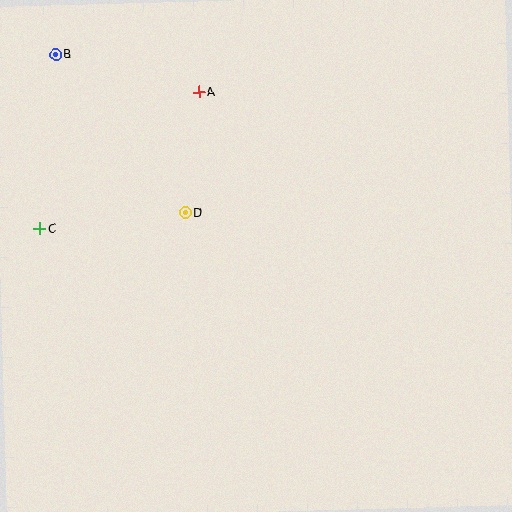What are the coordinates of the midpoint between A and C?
The midpoint between A and C is at (119, 160).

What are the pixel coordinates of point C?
Point C is at (40, 229).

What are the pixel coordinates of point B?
Point B is at (55, 55).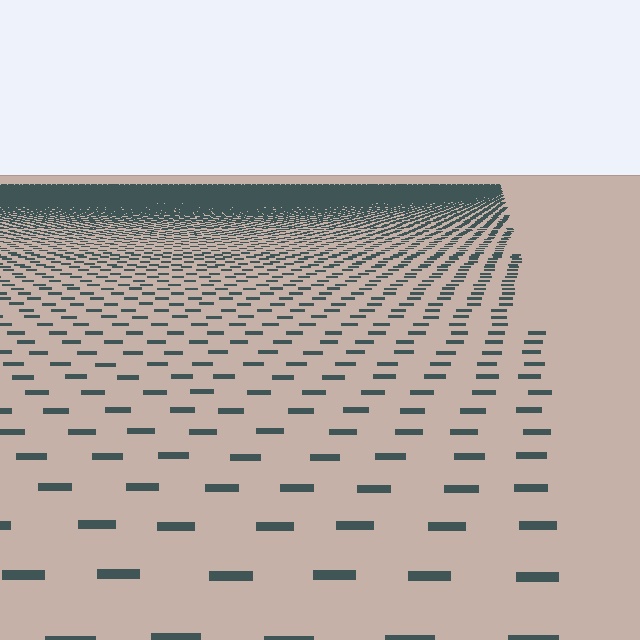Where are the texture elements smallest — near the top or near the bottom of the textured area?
Near the top.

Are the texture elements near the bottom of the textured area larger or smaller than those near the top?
Larger. Near the bottom, elements are closer to the viewer and appear at a bigger on-screen size.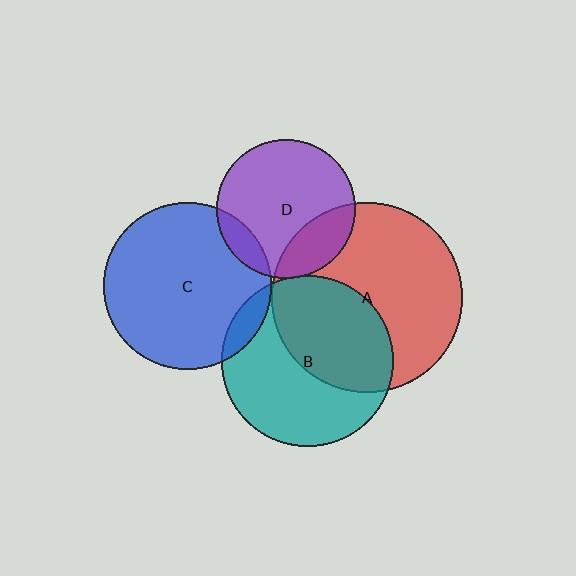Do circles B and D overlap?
Yes.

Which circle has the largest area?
Circle A (red).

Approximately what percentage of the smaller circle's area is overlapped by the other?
Approximately 5%.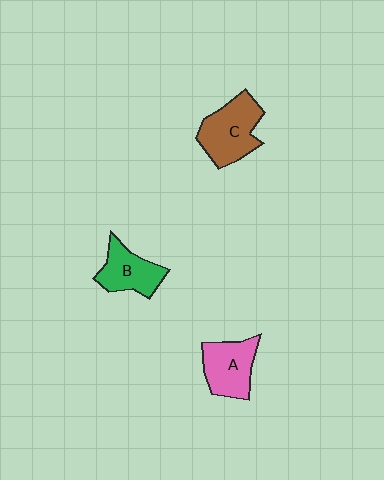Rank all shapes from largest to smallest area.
From largest to smallest: C (brown), A (pink), B (green).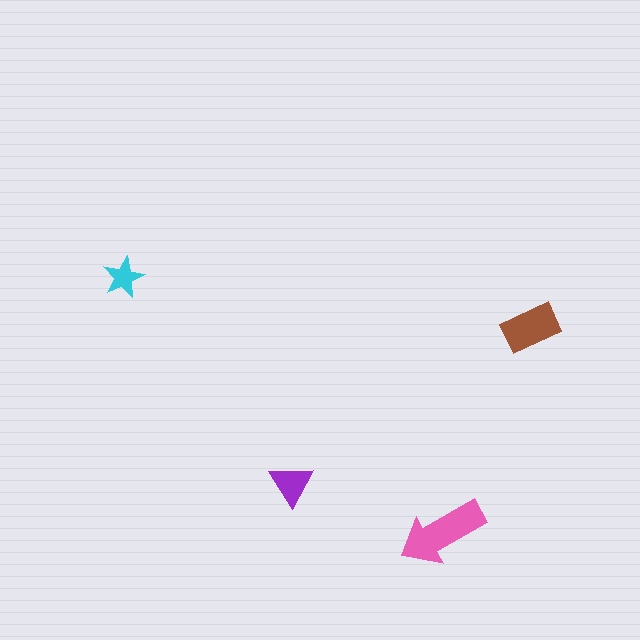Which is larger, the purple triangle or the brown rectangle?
The brown rectangle.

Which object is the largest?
The pink arrow.